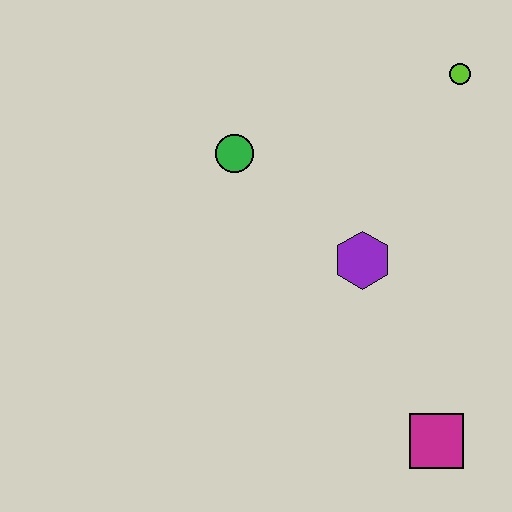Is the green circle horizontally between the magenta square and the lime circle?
No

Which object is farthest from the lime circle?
The magenta square is farthest from the lime circle.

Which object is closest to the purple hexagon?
The green circle is closest to the purple hexagon.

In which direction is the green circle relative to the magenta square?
The green circle is above the magenta square.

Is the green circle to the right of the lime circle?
No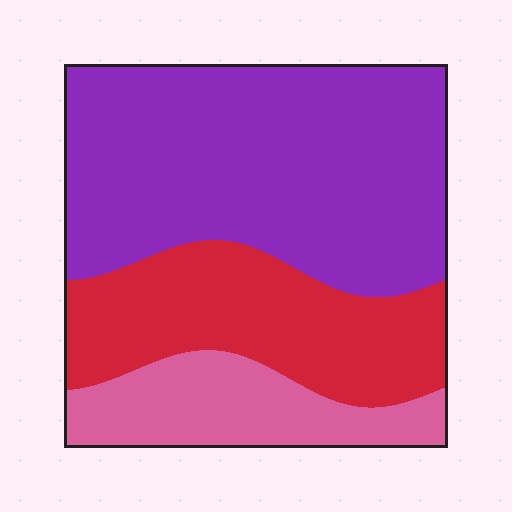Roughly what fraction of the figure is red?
Red takes up between a sixth and a third of the figure.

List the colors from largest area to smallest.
From largest to smallest: purple, red, pink.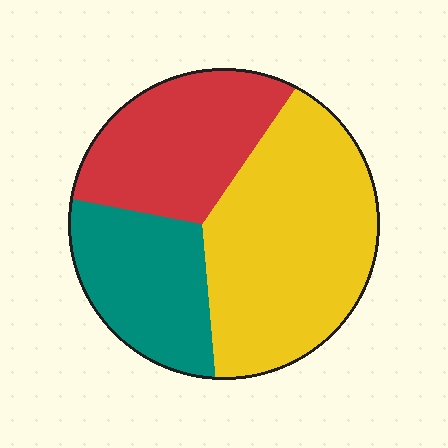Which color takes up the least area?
Teal, at roughly 25%.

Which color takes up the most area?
Yellow, at roughly 45%.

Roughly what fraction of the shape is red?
Red takes up about one quarter (1/4) of the shape.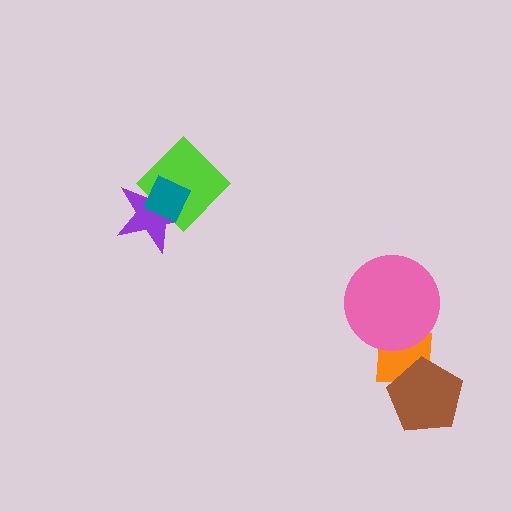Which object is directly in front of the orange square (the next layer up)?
The brown pentagon is directly in front of the orange square.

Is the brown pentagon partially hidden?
No, no other shape covers it.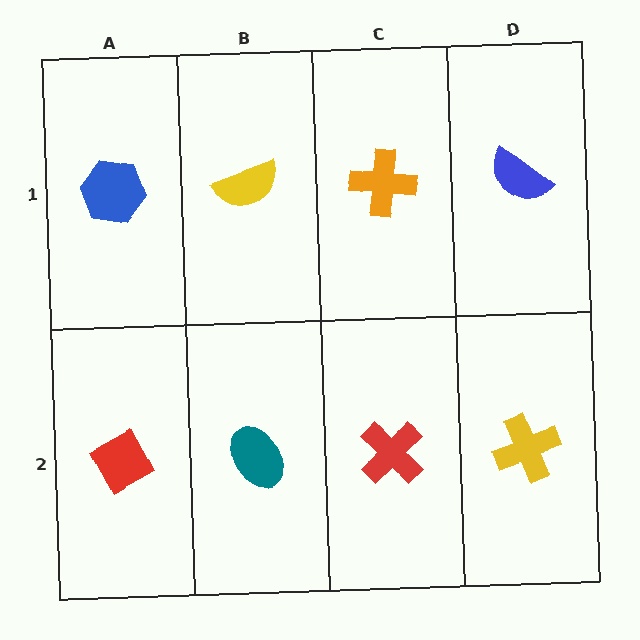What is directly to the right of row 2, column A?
A teal ellipse.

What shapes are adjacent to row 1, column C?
A red cross (row 2, column C), a yellow semicircle (row 1, column B), a blue semicircle (row 1, column D).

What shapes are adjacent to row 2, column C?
An orange cross (row 1, column C), a teal ellipse (row 2, column B), a yellow cross (row 2, column D).